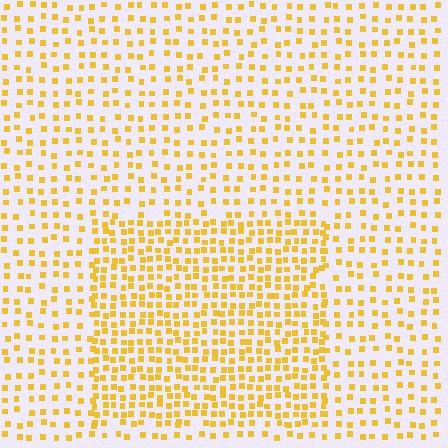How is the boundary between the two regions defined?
The boundary is defined by a change in element density (approximately 1.8x ratio). All elements are the same color, size, and shape.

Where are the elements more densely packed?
The elements are more densely packed inside the rectangle boundary.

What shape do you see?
I see a rectangle.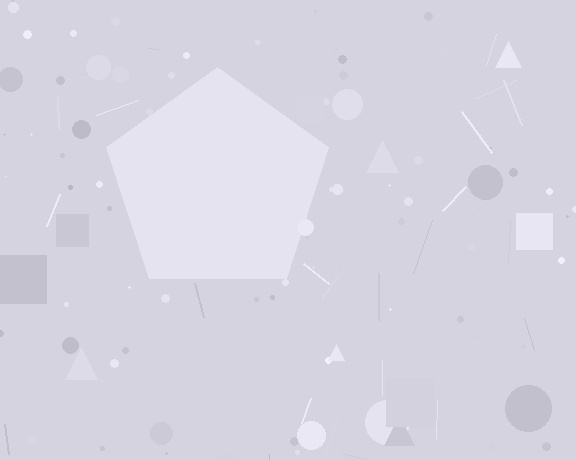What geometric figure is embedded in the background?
A pentagon is embedded in the background.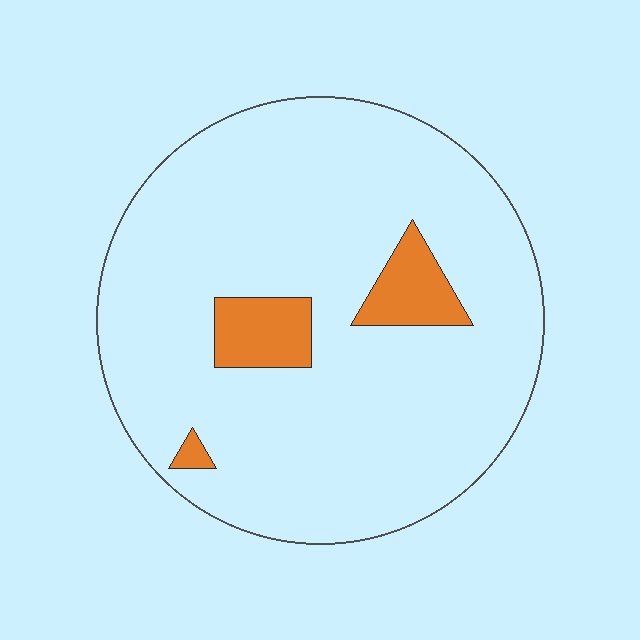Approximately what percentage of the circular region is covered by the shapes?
Approximately 10%.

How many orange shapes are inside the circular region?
3.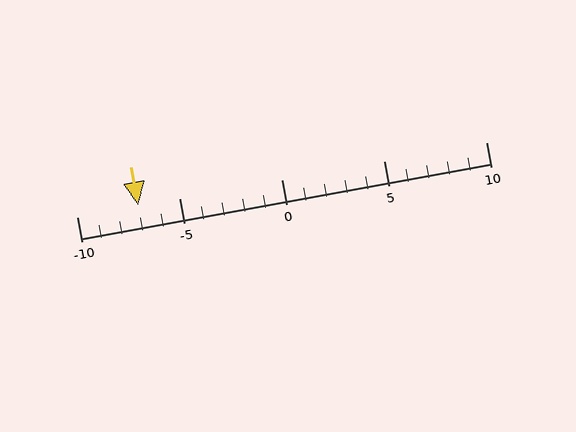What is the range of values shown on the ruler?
The ruler shows values from -10 to 10.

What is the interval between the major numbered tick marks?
The major tick marks are spaced 5 units apart.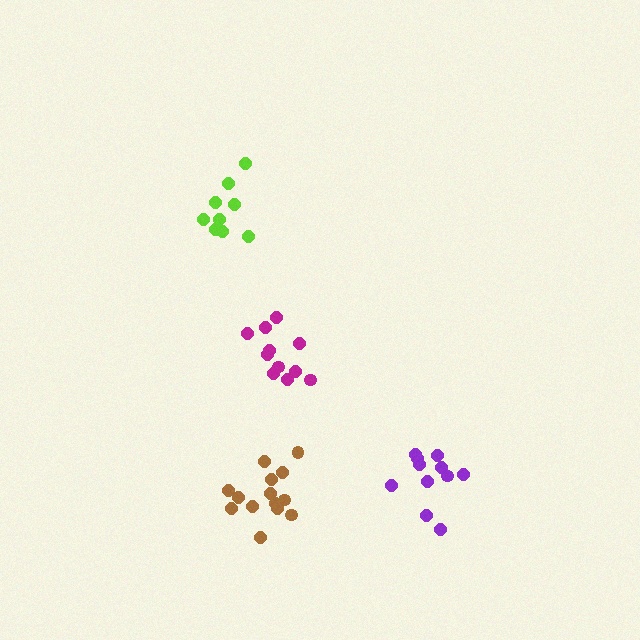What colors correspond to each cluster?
The clusters are colored: lime, purple, brown, magenta.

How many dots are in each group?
Group 1: 9 dots, Group 2: 11 dots, Group 3: 14 dots, Group 4: 11 dots (45 total).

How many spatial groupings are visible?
There are 4 spatial groupings.